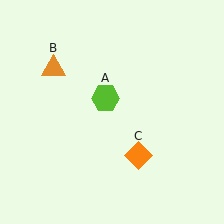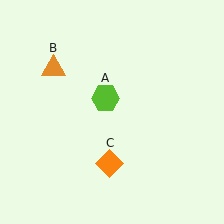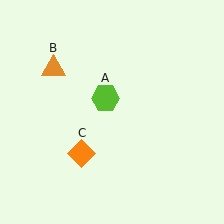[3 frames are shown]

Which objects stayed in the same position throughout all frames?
Lime hexagon (object A) and orange triangle (object B) remained stationary.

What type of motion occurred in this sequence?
The orange diamond (object C) rotated clockwise around the center of the scene.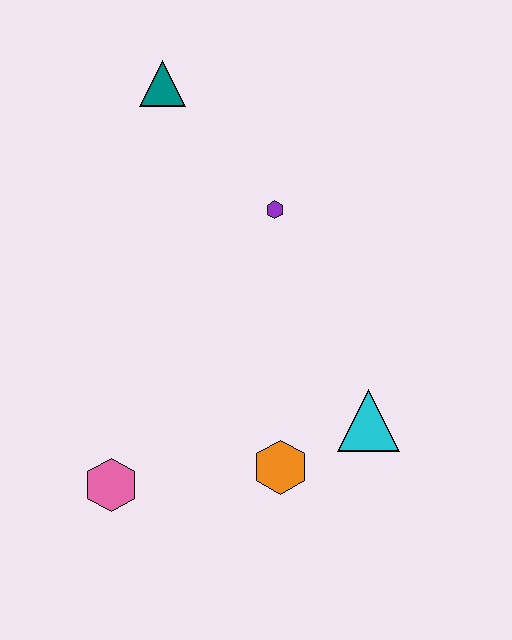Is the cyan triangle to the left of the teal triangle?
No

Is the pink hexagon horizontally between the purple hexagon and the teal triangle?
No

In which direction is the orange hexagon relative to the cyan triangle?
The orange hexagon is to the left of the cyan triangle.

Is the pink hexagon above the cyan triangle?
No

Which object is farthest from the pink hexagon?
The teal triangle is farthest from the pink hexagon.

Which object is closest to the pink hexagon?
The orange hexagon is closest to the pink hexagon.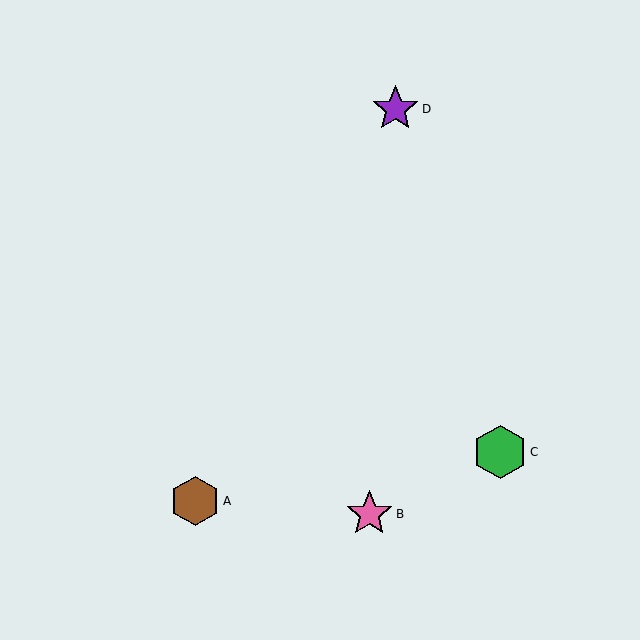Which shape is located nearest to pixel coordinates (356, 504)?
The pink star (labeled B) at (369, 514) is nearest to that location.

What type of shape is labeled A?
Shape A is a brown hexagon.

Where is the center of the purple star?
The center of the purple star is at (395, 109).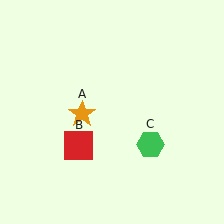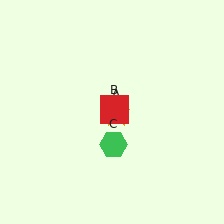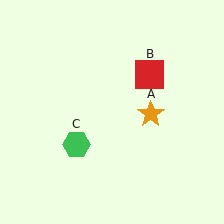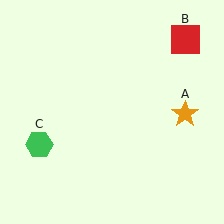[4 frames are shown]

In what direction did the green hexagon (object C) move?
The green hexagon (object C) moved left.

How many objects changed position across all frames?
3 objects changed position: orange star (object A), red square (object B), green hexagon (object C).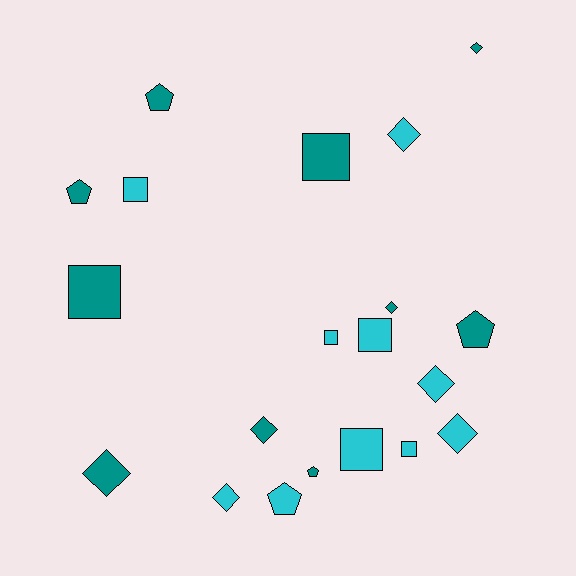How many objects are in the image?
There are 20 objects.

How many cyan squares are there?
There are 5 cyan squares.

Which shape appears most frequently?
Diamond, with 8 objects.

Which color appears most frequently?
Cyan, with 10 objects.